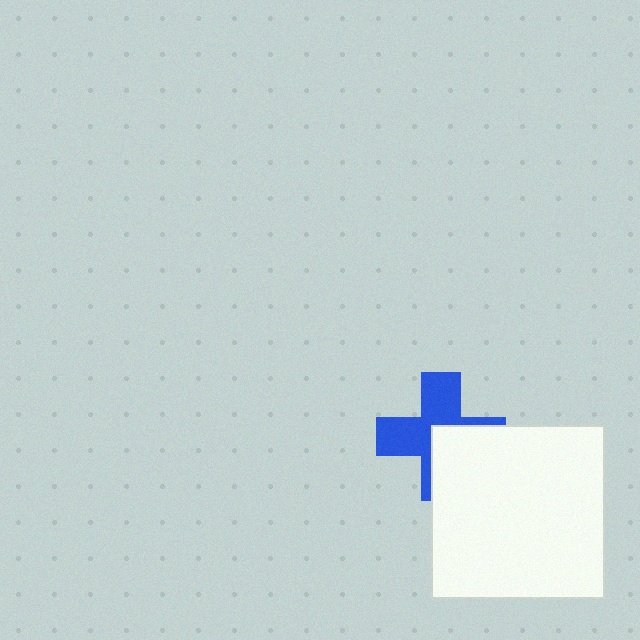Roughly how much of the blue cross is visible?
About half of it is visible (roughly 58%).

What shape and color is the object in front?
The object in front is a white square.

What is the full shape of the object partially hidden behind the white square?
The partially hidden object is a blue cross.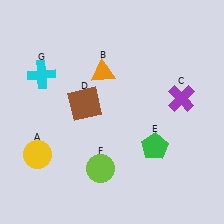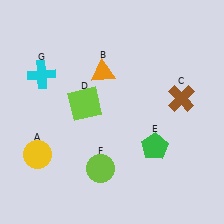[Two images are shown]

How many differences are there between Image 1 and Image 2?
There are 2 differences between the two images.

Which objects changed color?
C changed from purple to brown. D changed from brown to lime.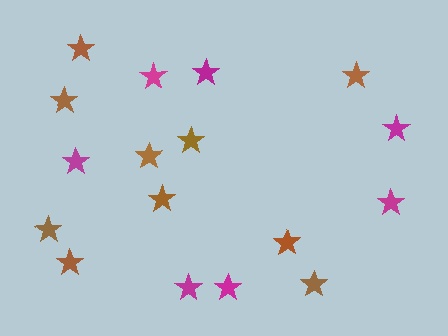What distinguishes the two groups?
There are 2 groups: one group of brown stars (10) and one group of magenta stars (7).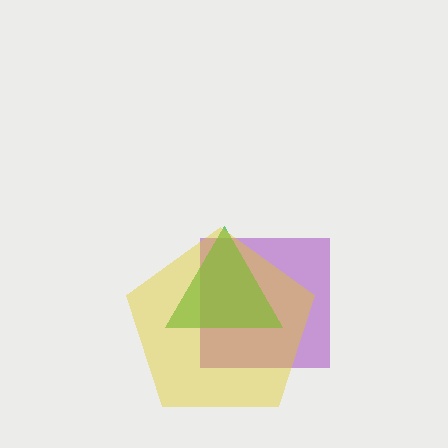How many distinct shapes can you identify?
There are 3 distinct shapes: a purple square, a green triangle, a yellow pentagon.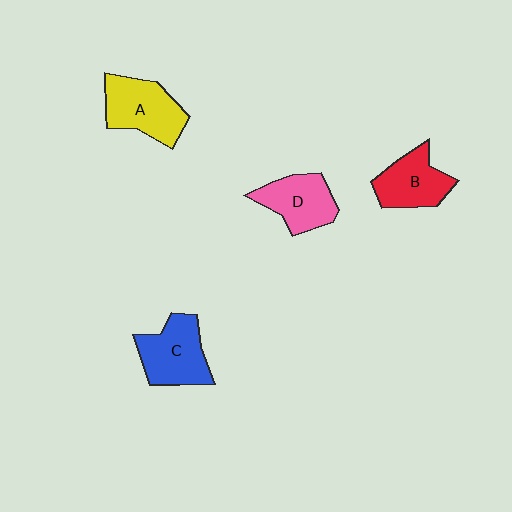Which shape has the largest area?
Shape A (yellow).